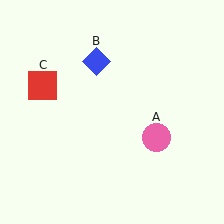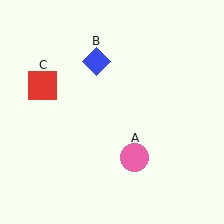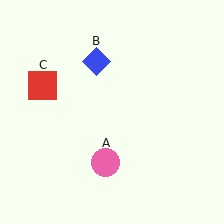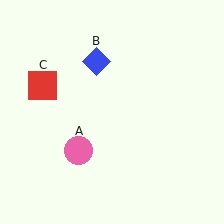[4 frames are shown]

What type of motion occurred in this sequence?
The pink circle (object A) rotated clockwise around the center of the scene.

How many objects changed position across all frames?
1 object changed position: pink circle (object A).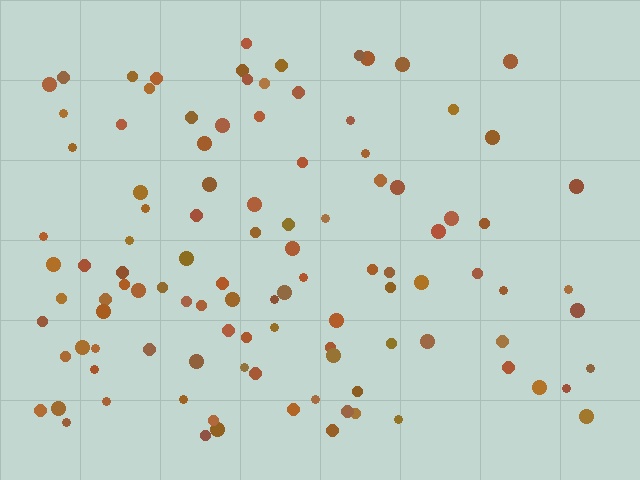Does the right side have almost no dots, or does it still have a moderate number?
Still a moderate number, just noticeably fewer than the left.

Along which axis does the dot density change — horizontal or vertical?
Horizontal.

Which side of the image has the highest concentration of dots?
The left.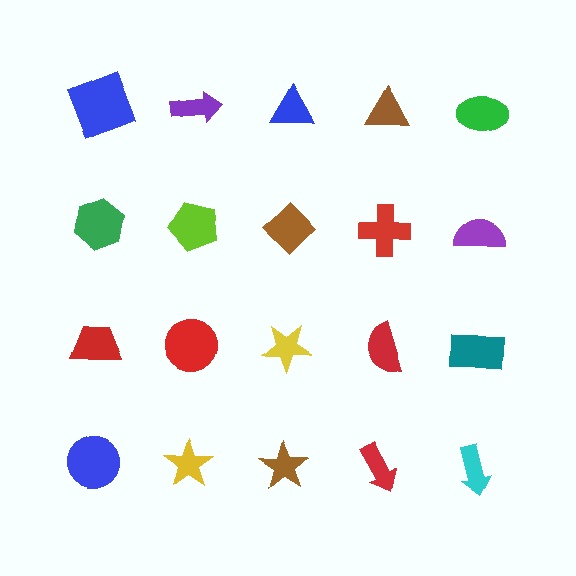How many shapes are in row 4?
5 shapes.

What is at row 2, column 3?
A brown diamond.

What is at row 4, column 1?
A blue circle.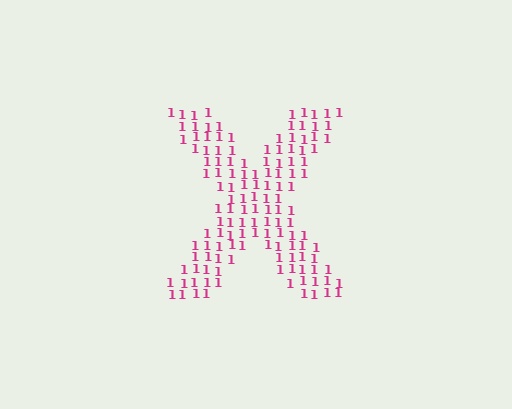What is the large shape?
The large shape is the letter X.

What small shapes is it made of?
It is made of small digit 1's.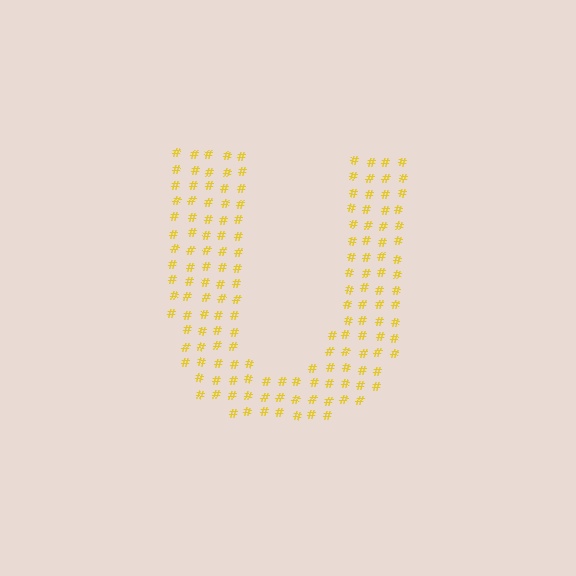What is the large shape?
The large shape is the letter U.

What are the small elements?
The small elements are hash symbols.